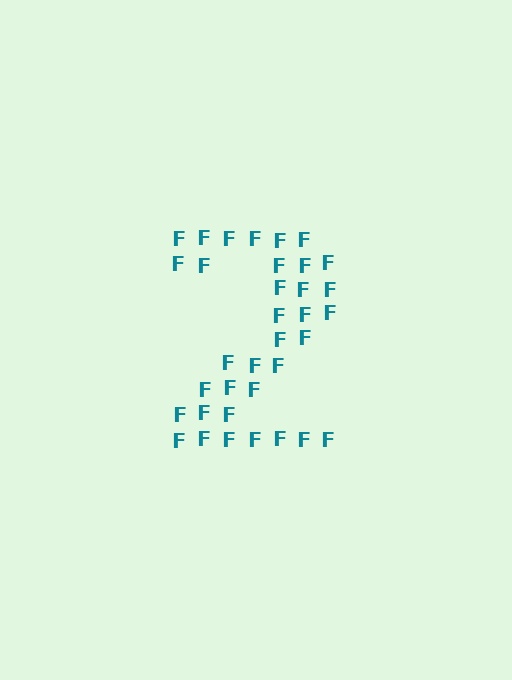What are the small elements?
The small elements are letter F's.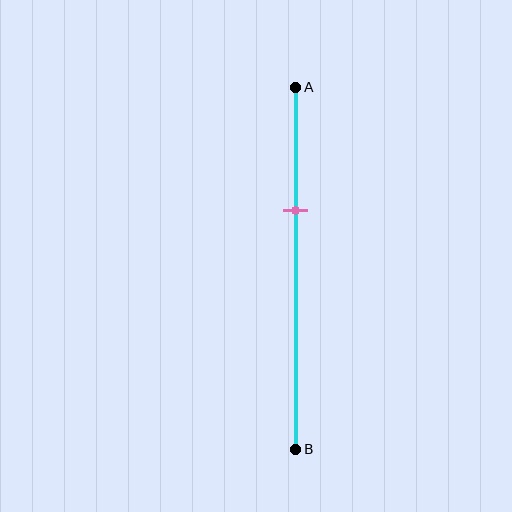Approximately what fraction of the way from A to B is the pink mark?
The pink mark is approximately 35% of the way from A to B.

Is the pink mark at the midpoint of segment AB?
No, the mark is at about 35% from A, not at the 50% midpoint.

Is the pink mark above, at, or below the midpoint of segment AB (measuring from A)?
The pink mark is above the midpoint of segment AB.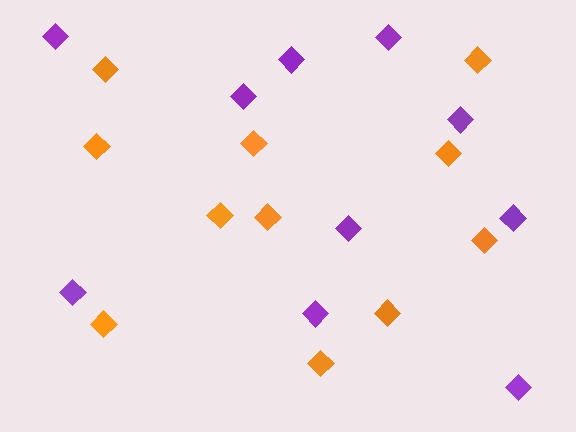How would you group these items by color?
There are 2 groups: one group of orange diamonds (11) and one group of purple diamonds (10).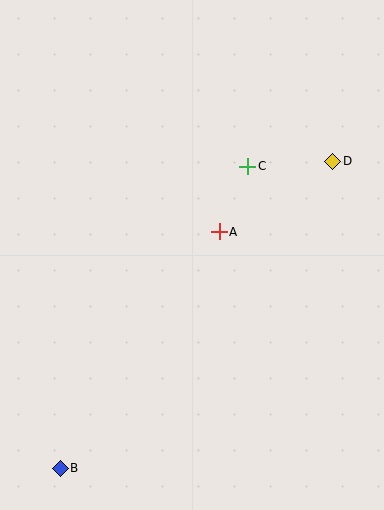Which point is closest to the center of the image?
Point A at (219, 232) is closest to the center.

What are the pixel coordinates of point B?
Point B is at (60, 468).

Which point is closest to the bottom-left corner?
Point B is closest to the bottom-left corner.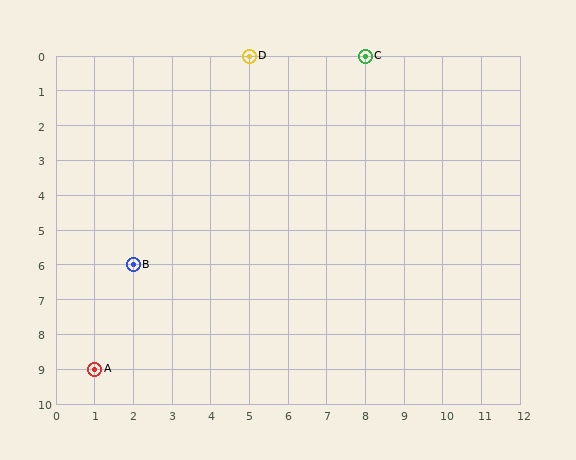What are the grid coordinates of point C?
Point C is at grid coordinates (8, 0).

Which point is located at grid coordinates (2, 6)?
Point B is at (2, 6).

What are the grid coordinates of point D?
Point D is at grid coordinates (5, 0).